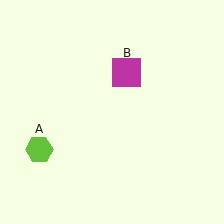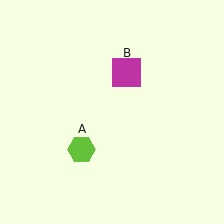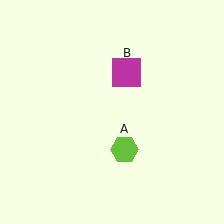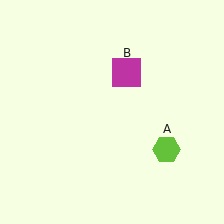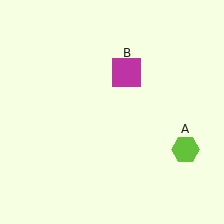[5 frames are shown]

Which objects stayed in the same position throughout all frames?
Magenta square (object B) remained stationary.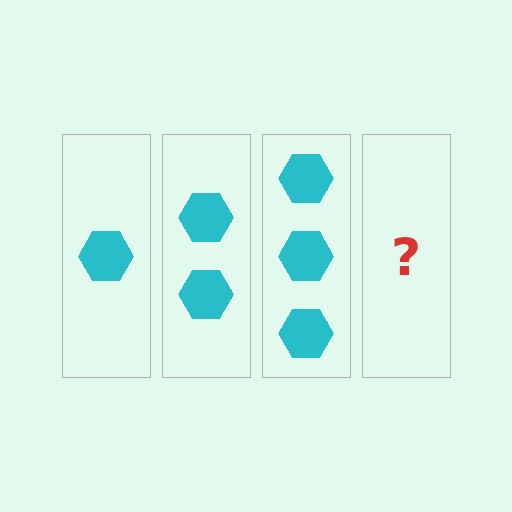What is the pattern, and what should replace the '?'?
The pattern is that each step adds one more hexagon. The '?' should be 4 hexagons.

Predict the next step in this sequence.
The next step is 4 hexagons.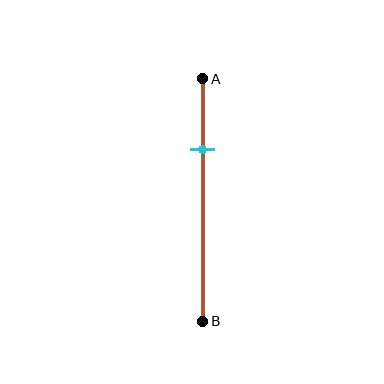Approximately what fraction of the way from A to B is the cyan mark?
The cyan mark is approximately 30% of the way from A to B.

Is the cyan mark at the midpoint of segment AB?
No, the mark is at about 30% from A, not at the 50% midpoint.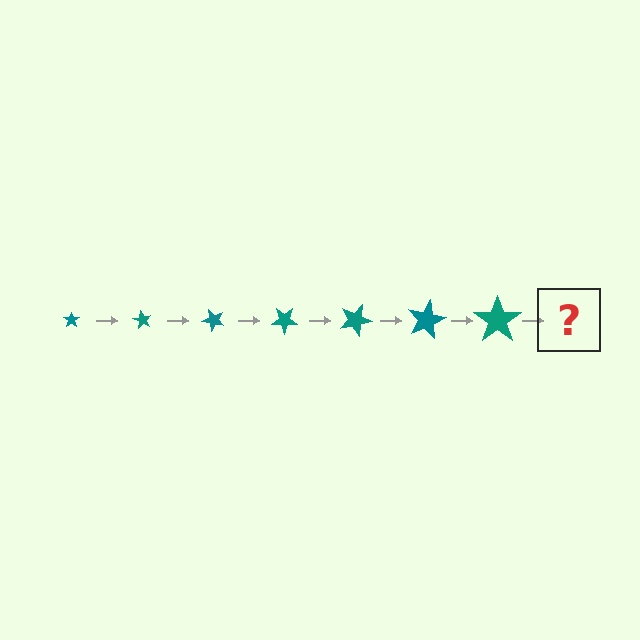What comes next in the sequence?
The next element should be a star, larger than the previous one and rotated 420 degrees from the start.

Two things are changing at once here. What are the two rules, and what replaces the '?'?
The two rules are that the star grows larger each step and it rotates 60 degrees each step. The '?' should be a star, larger than the previous one and rotated 420 degrees from the start.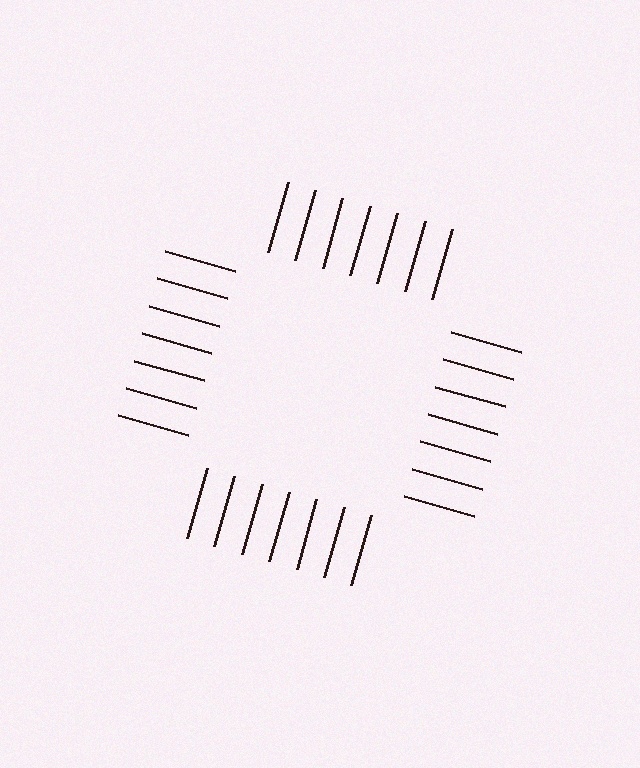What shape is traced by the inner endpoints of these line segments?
An illusory square — the line segments terminate on its edges but no continuous stroke is drawn.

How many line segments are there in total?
28 — 7 along each of the 4 edges.